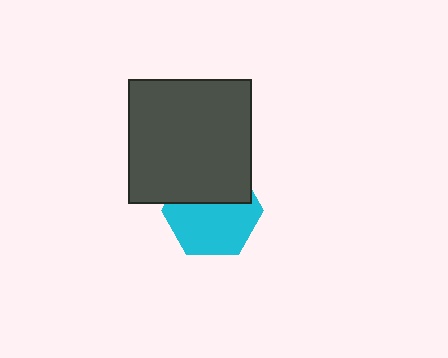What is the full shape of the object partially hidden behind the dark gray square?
The partially hidden object is a cyan hexagon.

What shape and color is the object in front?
The object in front is a dark gray square.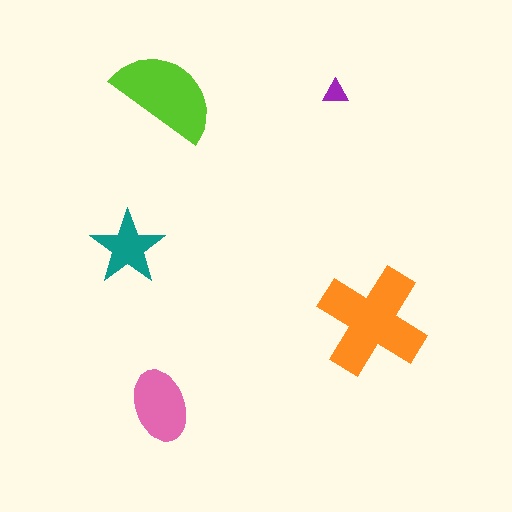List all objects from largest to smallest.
The orange cross, the lime semicircle, the pink ellipse, the teal star, the purple triangle.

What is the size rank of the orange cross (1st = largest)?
1st.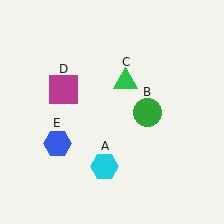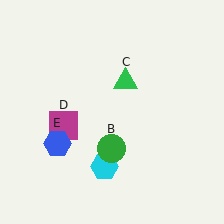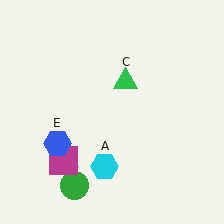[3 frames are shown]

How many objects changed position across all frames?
2 objects changed position: green circle (object B), magenta square (object D).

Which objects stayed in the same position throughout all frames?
Cyan hexagon (object A) and green triangle (object C) and blue hexagon (object E) remained stationary.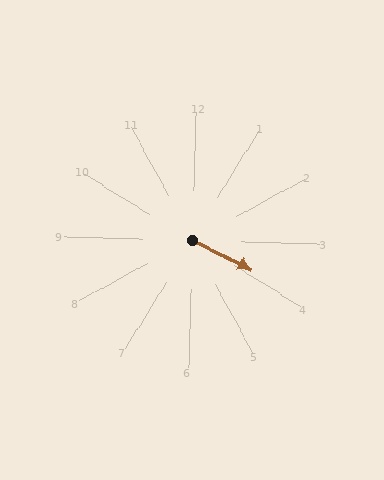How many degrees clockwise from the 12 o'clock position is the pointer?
Approximately 115 degrees.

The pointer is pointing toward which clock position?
Roughly 4 o'clock.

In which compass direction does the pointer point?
Southeast.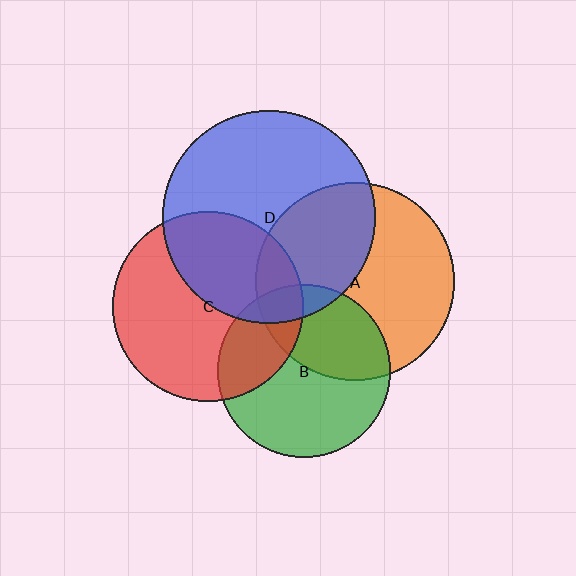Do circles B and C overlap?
Yes.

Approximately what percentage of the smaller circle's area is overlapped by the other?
Approximately 25%.